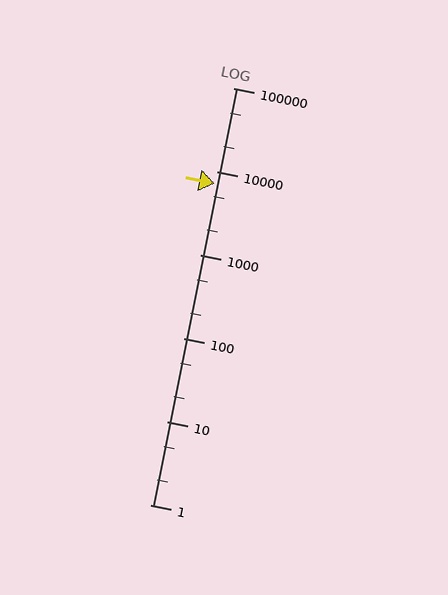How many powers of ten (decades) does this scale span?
The scale spans 5 decades, from 1 to 100000.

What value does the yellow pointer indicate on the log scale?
The pointer indicates approximately 7200.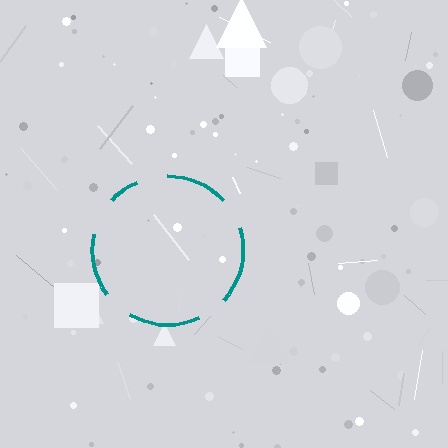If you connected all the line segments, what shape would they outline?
They would outline a circle.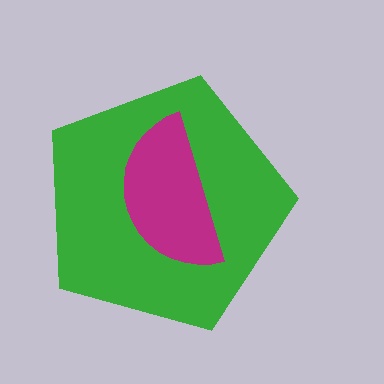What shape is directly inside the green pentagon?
The magenta semicircle.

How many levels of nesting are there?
2.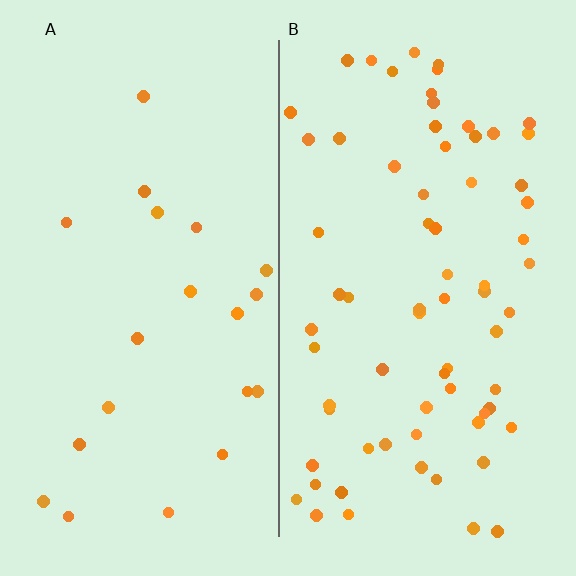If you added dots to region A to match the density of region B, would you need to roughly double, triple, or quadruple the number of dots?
Approximately triple.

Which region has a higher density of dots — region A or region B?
B (the right).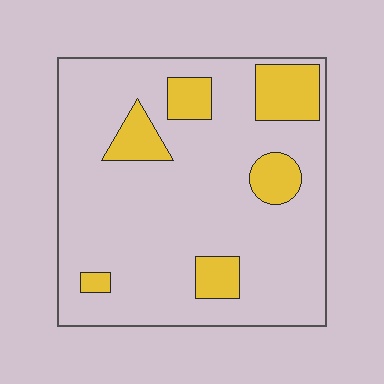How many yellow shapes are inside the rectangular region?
6.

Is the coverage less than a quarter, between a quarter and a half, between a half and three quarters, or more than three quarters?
Less than a quarter.